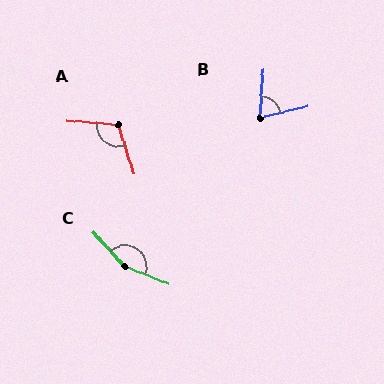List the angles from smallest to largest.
B (72°), A (112°), C (154°).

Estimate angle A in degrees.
Approximately 112 degrees.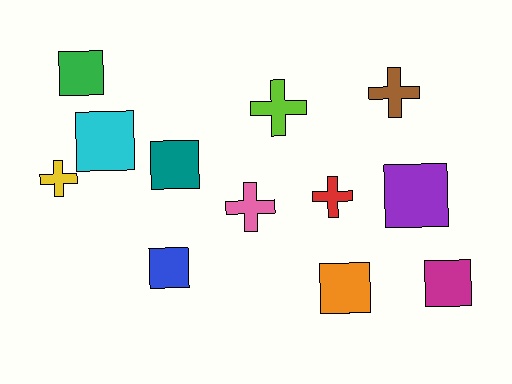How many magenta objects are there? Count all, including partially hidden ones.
There is 1 magenta object.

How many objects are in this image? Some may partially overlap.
There are 12 objects.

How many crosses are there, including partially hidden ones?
There are 5 crosses.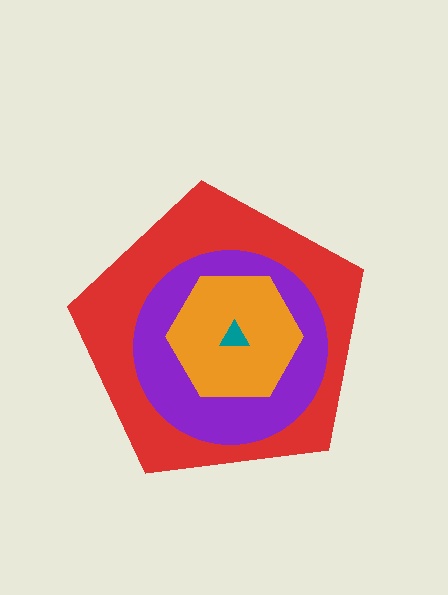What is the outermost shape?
The red pentagon.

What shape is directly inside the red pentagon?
The purple circle.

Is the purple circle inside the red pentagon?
Yes.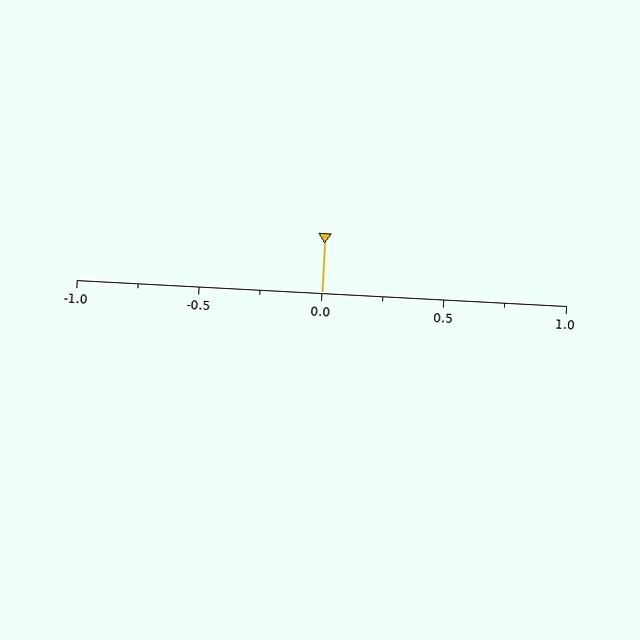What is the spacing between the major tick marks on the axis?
The major ticks are spaced 0.5 apart.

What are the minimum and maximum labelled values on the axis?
The axis runs from -1.0 to 1.0.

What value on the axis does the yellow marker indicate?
The marker indicates approximately 0.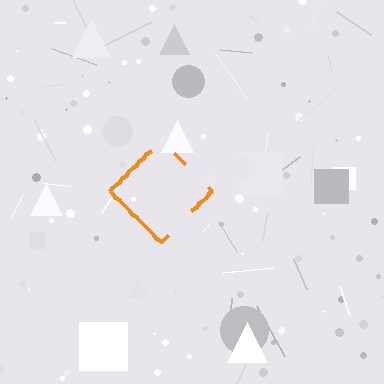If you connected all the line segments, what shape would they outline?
They would outline a diamond.